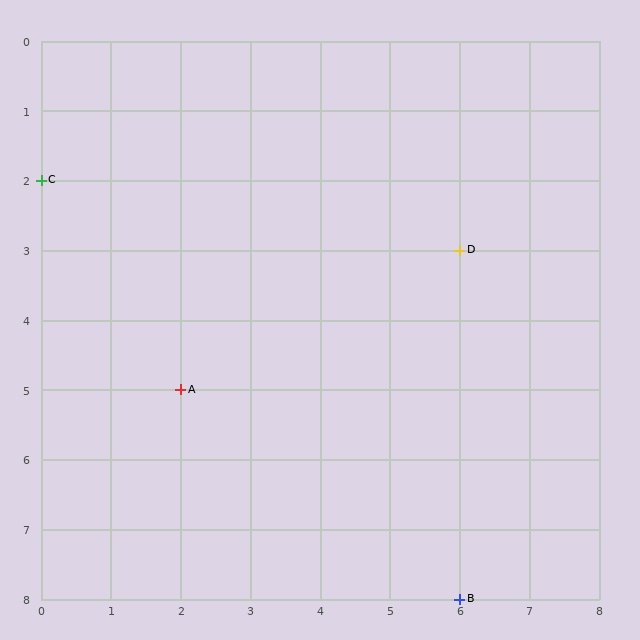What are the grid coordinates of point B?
Point B is at grid coordinates (6, 8).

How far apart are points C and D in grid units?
Points C and D are 6 columns and 1 row apart (about 6.1 grid units diagonally).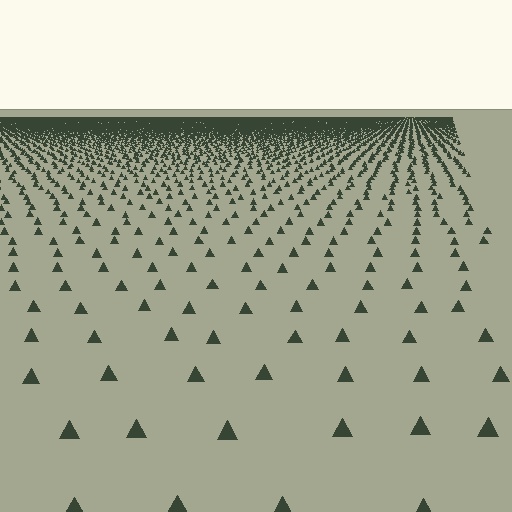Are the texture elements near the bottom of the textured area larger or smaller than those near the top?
Larger. Near the bottom, elements are closer to the viewer and appear at a bigger on-screen size.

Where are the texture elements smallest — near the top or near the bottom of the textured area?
Near the top.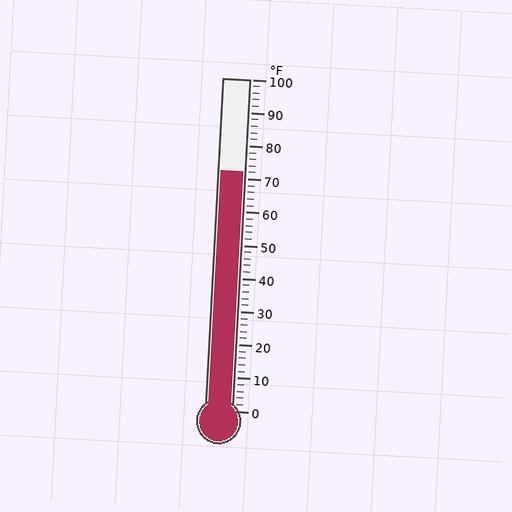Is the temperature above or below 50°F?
The temperature is above 50°F.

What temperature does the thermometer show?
The thermometer shows approximately 72°F.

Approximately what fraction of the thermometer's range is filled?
The thermometer is filled to approximately 70% of its range.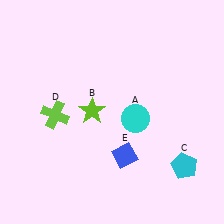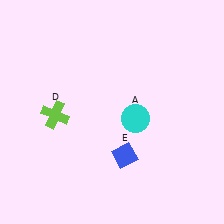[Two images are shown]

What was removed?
The lime star (B), the cyan pentagon (C) were removed in Image 2.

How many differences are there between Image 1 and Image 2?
There are 2 differences between the two images.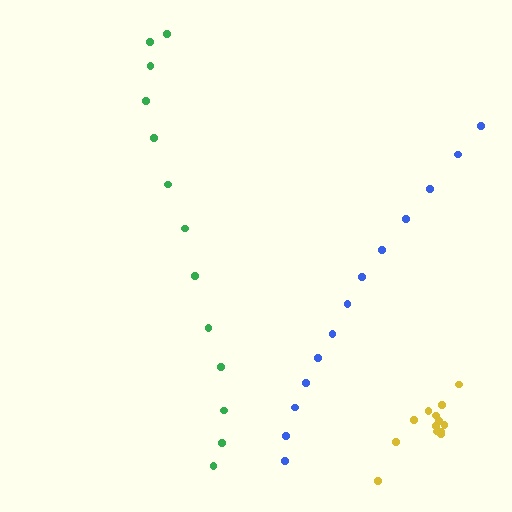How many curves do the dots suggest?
There are 3 distinct paths.